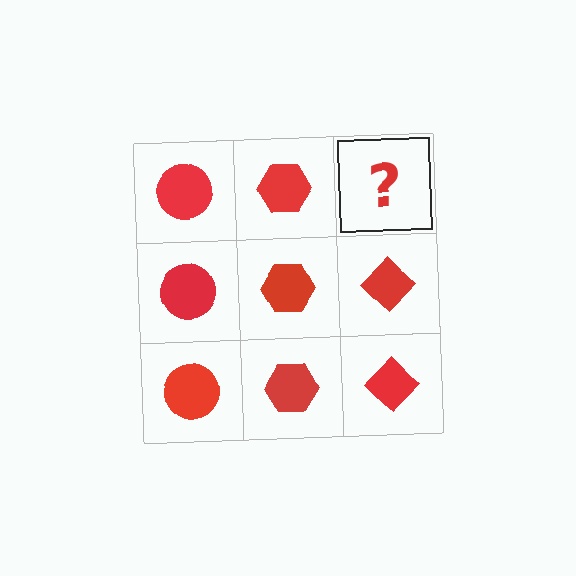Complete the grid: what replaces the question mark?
The question mark should be replaced with a red diamond.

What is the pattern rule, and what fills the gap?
The rule is that each column has a consistent shape. The gap should be filled with a red diamond.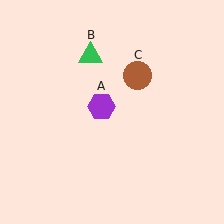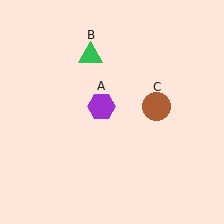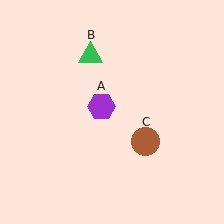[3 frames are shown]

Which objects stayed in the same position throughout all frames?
Purple hexagon (object A) and green triangle (object B) remained stationary.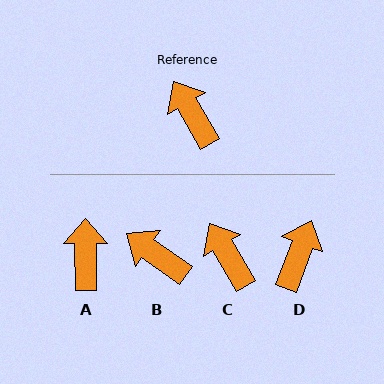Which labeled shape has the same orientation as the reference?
C.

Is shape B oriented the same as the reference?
No, it is off by about 25 degrees.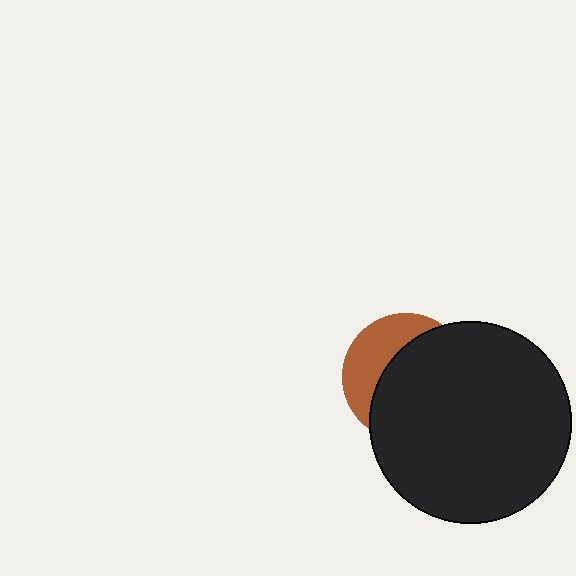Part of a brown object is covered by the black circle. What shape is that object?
It is a circle.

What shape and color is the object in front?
The object in front is a black circle.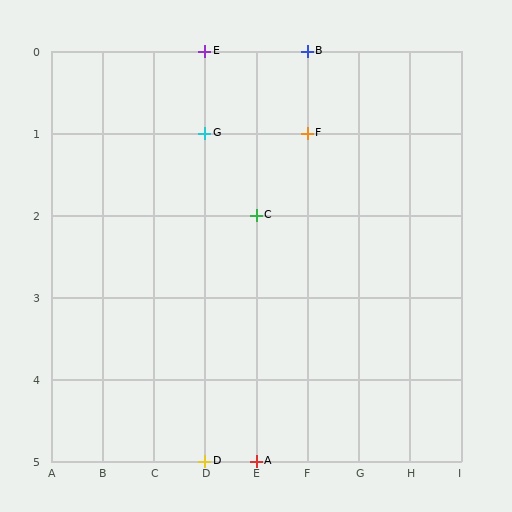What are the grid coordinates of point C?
Point C is at grid coordinates (E, 2).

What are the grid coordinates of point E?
Point E is at grid coordinates (D, 0).